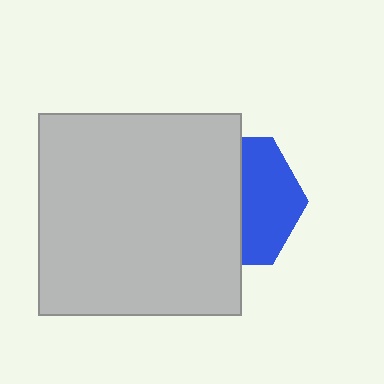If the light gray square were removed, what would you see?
You would see the complete blue hexagon.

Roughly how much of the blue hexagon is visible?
A small part of it is visible (roughly 44%).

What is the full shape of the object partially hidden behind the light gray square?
The partially hidden object is a blue hexagon.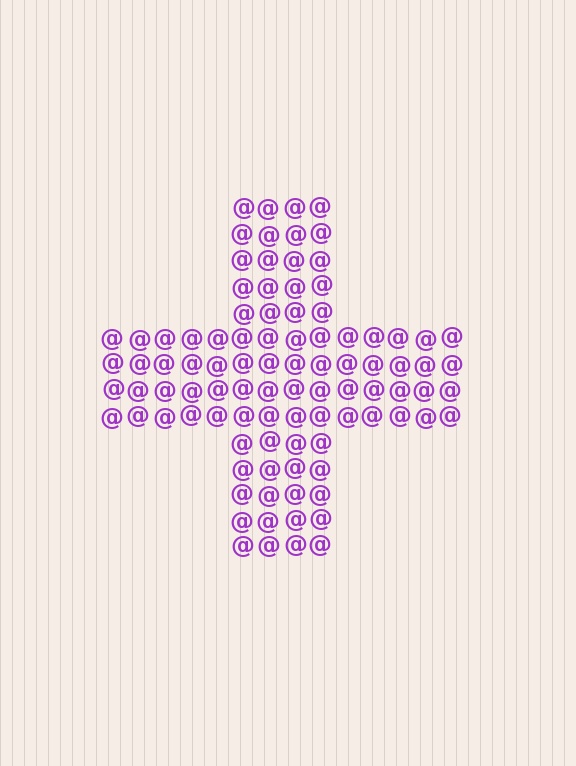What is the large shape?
The large shape is a cross.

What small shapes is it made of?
It is made of small at signs.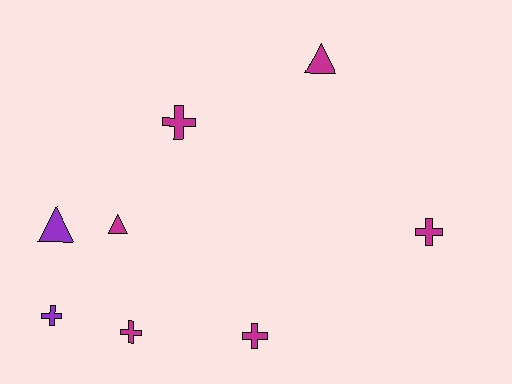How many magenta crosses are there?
There are 4 magenta crosses.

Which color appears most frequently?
Magenta, with 6 objects.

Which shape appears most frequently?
Cross, with 5 objects.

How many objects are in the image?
There are 8 objects.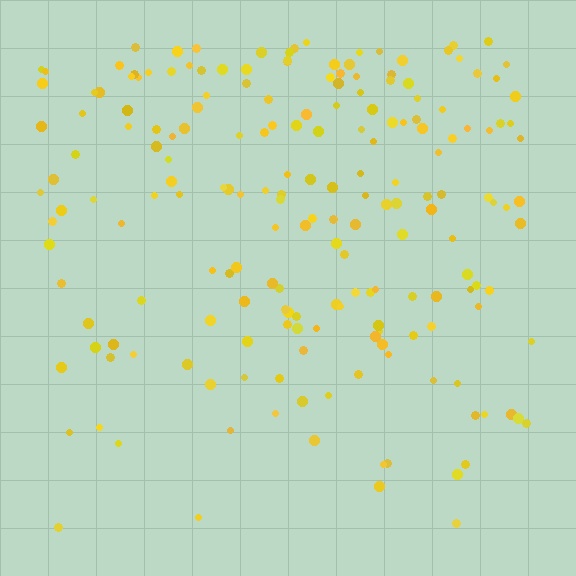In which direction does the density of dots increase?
From bottom to top, with the top side densest.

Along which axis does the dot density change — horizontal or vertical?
Vertical.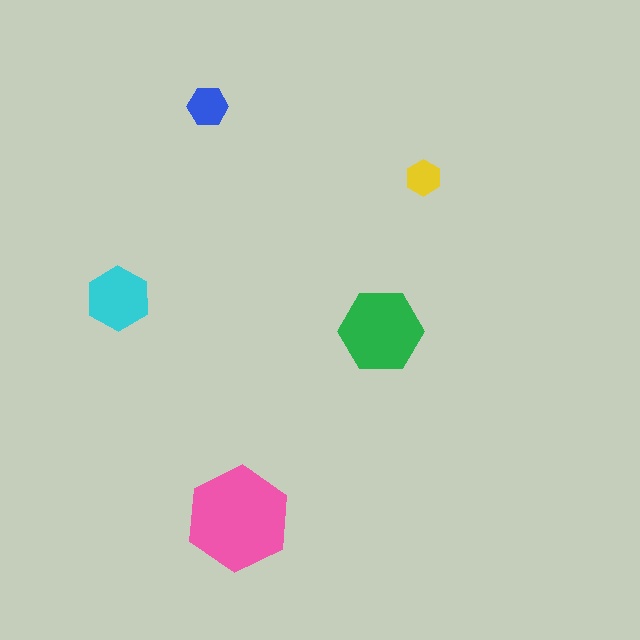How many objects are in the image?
There are 5 objects in the image.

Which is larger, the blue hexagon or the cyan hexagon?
The cyan one.